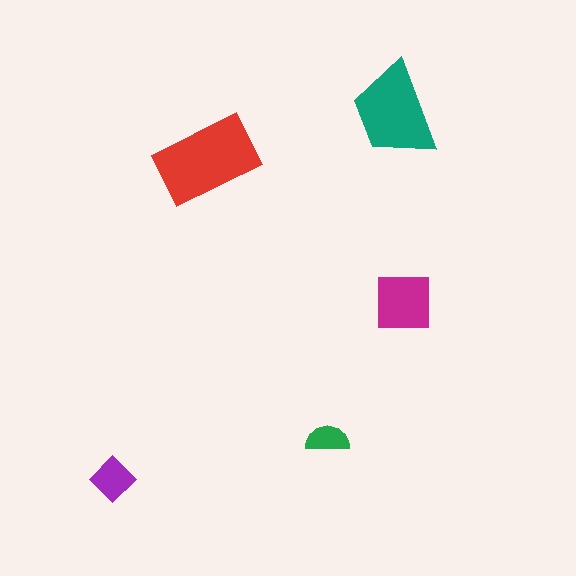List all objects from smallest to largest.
The green semicircle, the purple diamond, the magenta square, the teal trapezoid, the red rectangle.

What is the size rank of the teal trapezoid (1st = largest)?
2nd.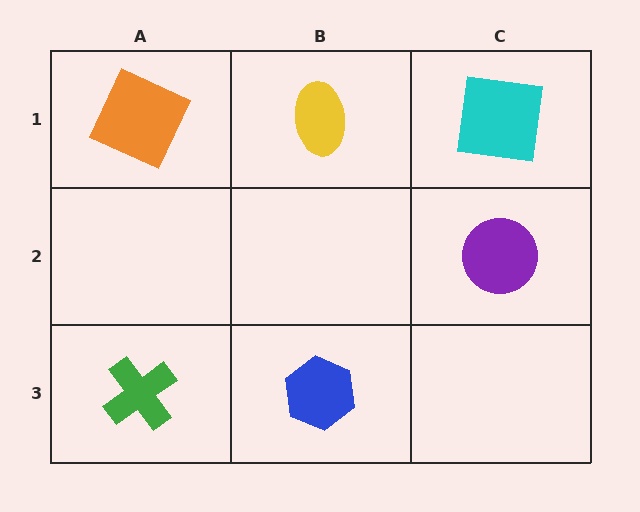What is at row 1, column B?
A yellow ellipse.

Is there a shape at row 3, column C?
No, that cell is empty.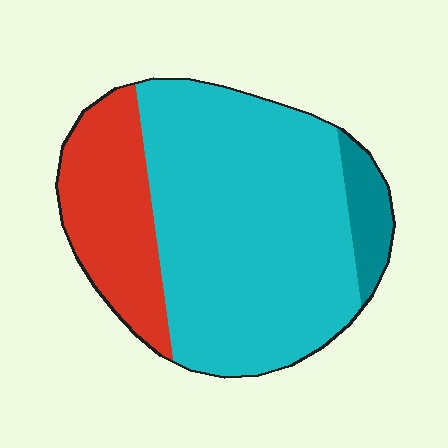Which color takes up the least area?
Teal, at roughly 5%.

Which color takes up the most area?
Cyan, at roughly 70%.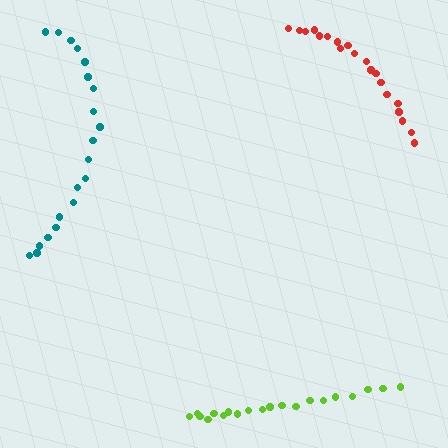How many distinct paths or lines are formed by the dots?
There are 3 distinct paths.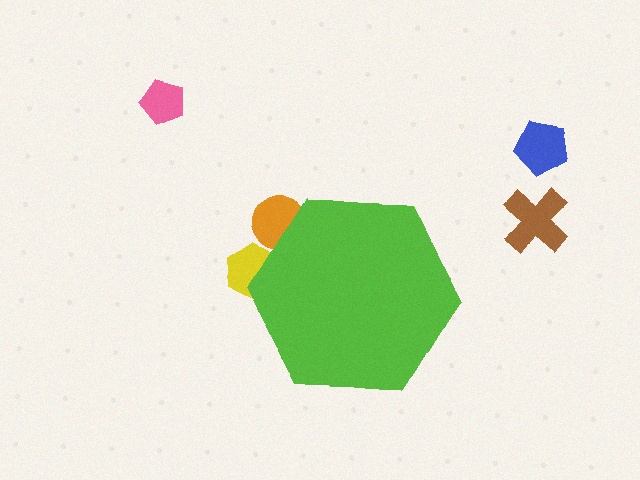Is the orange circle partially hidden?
Yes, the orange circle is partially hidden behind the lime hexagon.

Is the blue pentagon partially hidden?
No, the blue pentagon is fully visible.